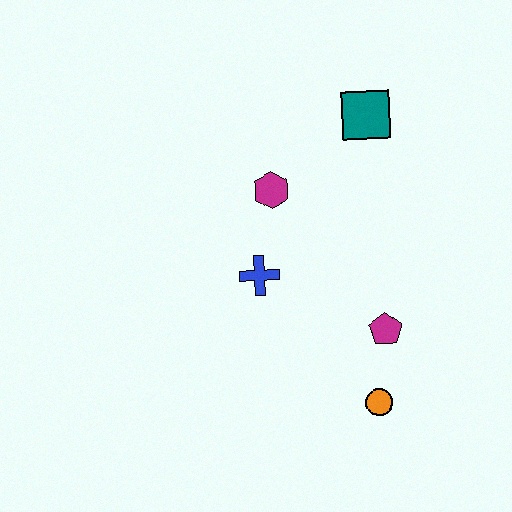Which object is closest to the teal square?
The magenta hexagon is closest to the teal square.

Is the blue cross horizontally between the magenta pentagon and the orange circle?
No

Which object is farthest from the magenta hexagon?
The orange circle is farthest from the magenta hexagon.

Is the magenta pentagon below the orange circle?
No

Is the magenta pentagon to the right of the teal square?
Yes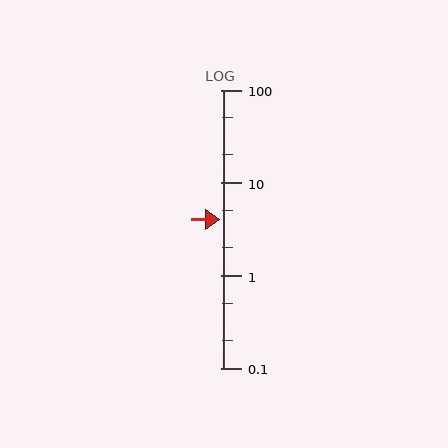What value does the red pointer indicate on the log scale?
The pointer indicates approximately 4.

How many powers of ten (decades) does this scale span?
The scale spans 3 decades, from 0.1 to 100.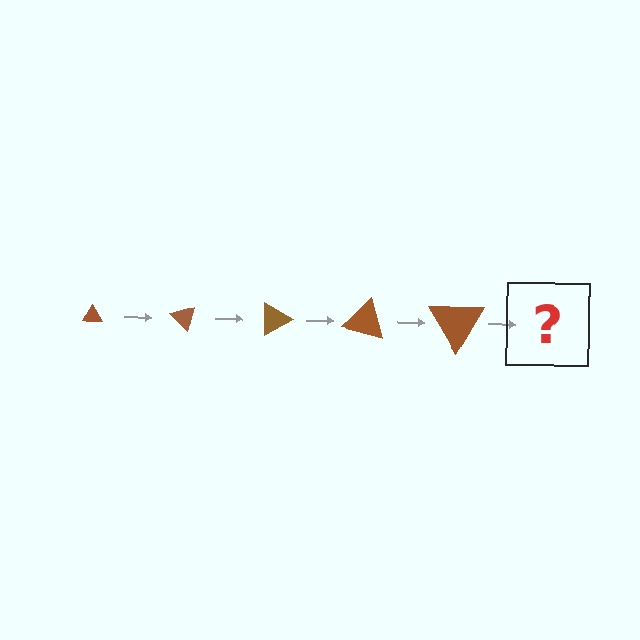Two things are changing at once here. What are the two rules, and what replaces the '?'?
The two rules are that the triangle grows larger each step and it rotates 45 degrees each step. The '?' should be a triangle, larger than the previous one and rotated 225 degrees from the start.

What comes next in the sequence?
The next element should be a triangle, larger than the previous one and rotated 225 degrees from the start.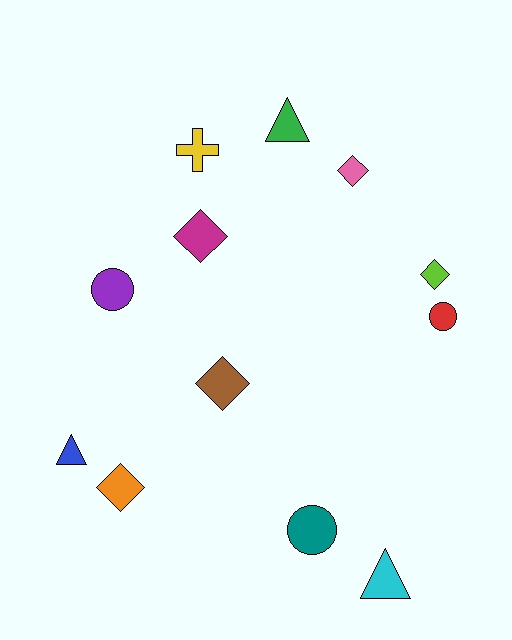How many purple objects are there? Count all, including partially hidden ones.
There is 1 purple object.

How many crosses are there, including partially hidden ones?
There is 1 cross.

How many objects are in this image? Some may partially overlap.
There are 12 objects.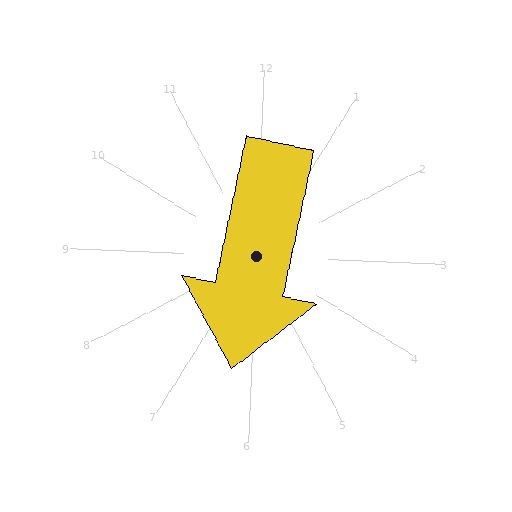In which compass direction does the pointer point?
South.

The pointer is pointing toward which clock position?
Roughly 6 o'clock.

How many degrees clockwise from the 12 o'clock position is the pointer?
Approximately 190 degrees.